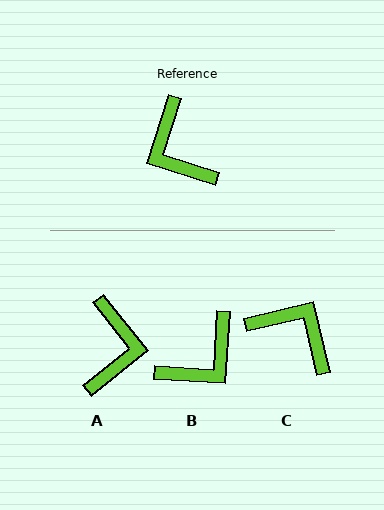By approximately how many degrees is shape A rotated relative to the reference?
Approximately 146 degrees counter-clockwise.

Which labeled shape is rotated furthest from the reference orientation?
C, about 149 degrees away.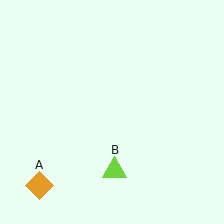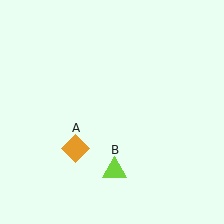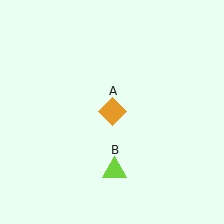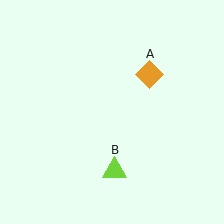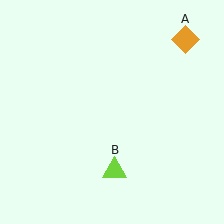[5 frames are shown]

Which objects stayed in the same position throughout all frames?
Lime triangle (object B) remained stationary.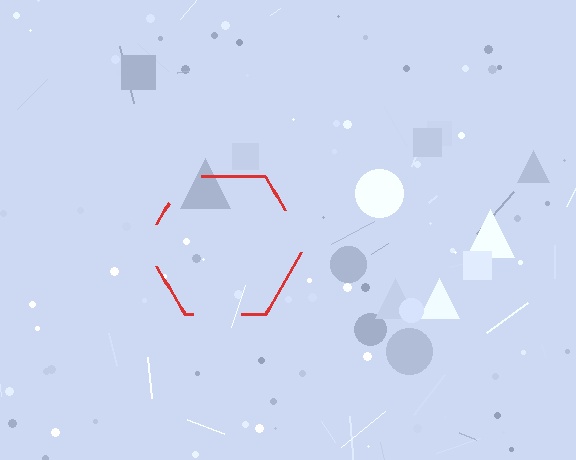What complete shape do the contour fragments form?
The contour fragments form a hexagon.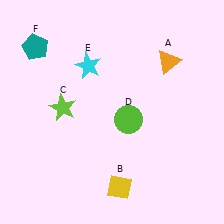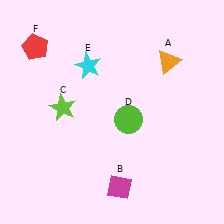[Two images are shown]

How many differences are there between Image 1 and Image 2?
There are 2 differences between the two images.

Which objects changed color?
B changed from yellow to magenta. F changed from teal to red.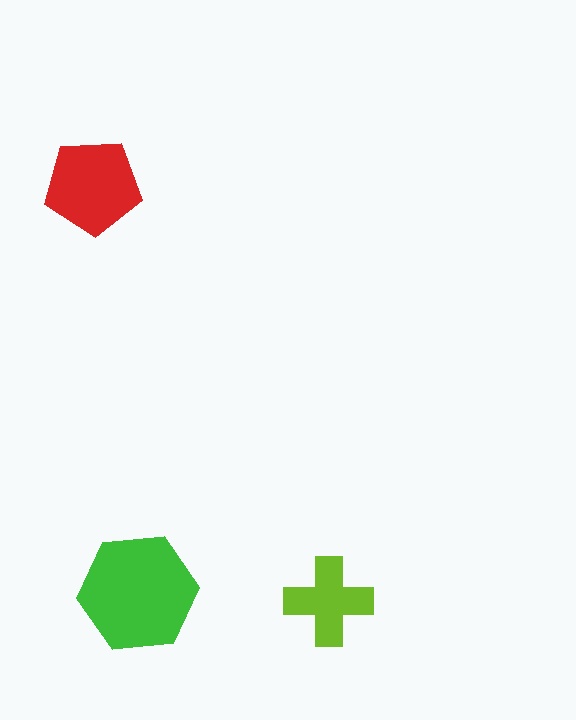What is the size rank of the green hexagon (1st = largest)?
1st.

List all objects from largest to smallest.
The green hexagon, the red pentagon, the lime cross.